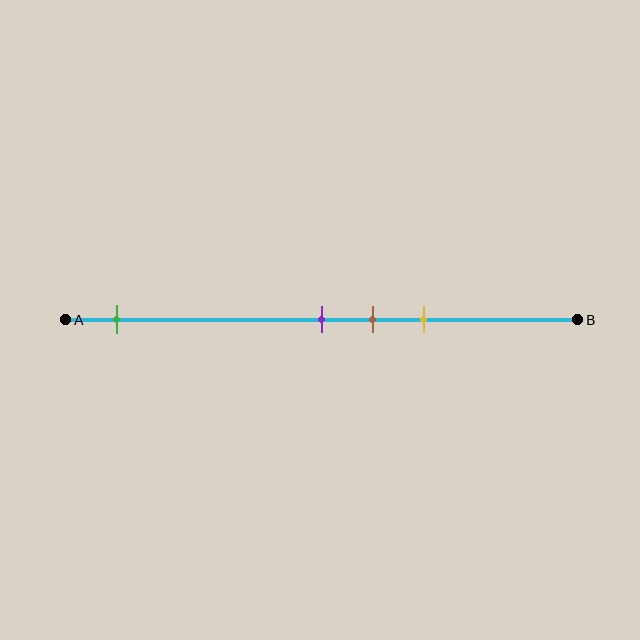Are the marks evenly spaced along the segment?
No, the marks are not evenly spaced.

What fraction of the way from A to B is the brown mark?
The brown mark is approximately 60% (0.6) of the way from A to B.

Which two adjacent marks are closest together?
The purple and brown marks are the closest adjacent pair.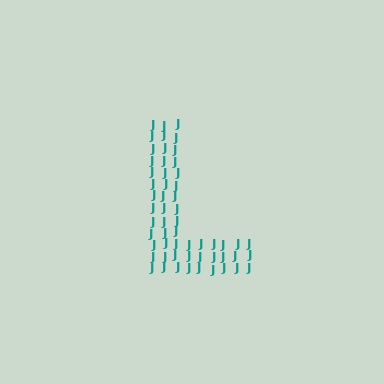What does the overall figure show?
The overall figure shows the letter L.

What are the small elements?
The small elements are letter J's.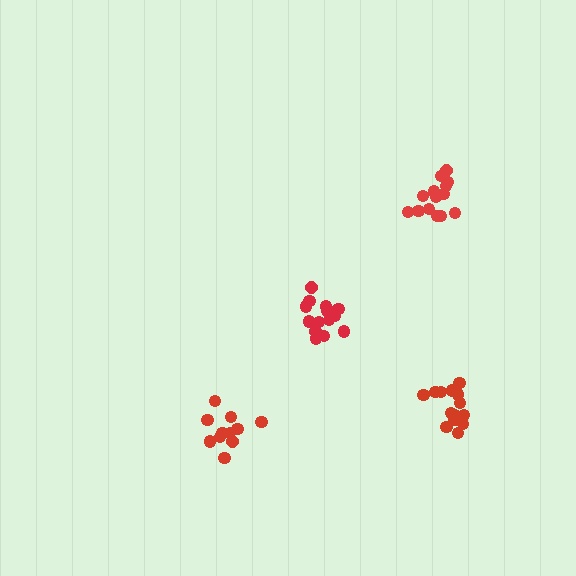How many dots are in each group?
Group 1: 15 dots, Group 2: 11 dots, Group 3: 14 dots, Group 4: 14 dots (54 total).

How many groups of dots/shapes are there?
There are 4 groups.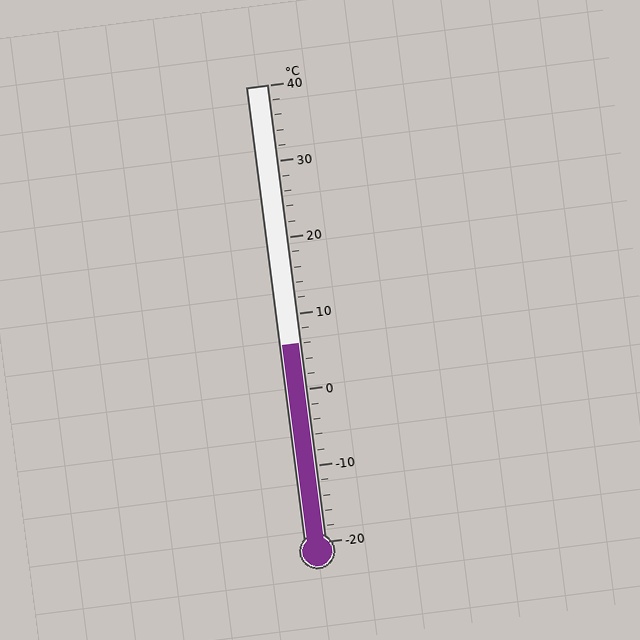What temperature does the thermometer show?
The thermometer shows approximately 6°C.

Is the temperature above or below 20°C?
The temperature is below 20°C.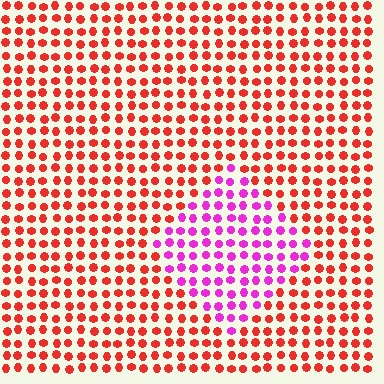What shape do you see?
I see a diamond.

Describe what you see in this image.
The image is filled with small red elements in a uniform arrangement. A diamond-shaped region is visible where the elements are tinted to a slightly different hue, forming a subtle color boundary.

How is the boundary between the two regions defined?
The boundary is defined purely by a slight shift in hue (about 55 degrees). Spacing, size, and orientation are identical on both sides.